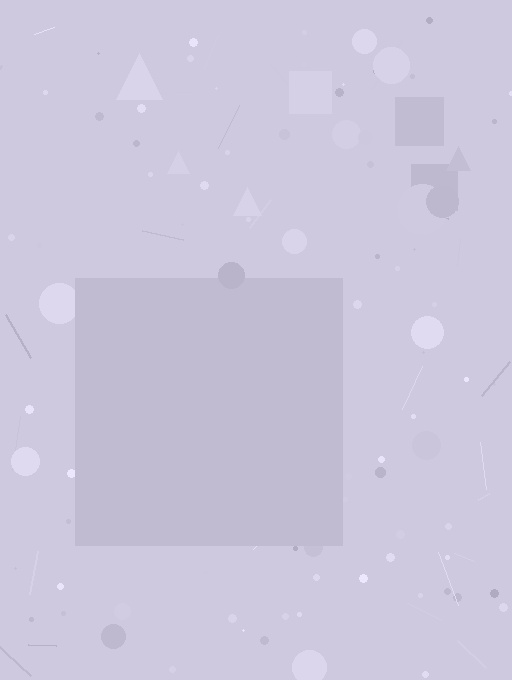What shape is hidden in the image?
A square is hidden in the image.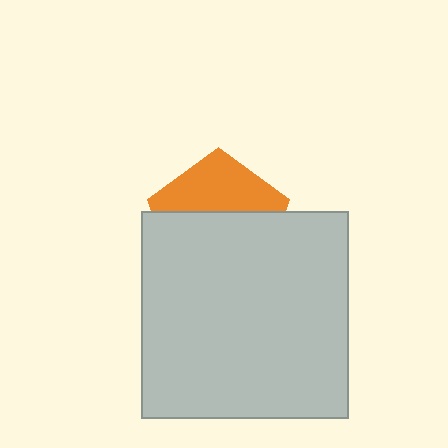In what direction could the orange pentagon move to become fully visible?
The orange pentagon could move up. That would shift it out from behind the light gray square entirely.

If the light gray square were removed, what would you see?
You would see the complete orange pentagon.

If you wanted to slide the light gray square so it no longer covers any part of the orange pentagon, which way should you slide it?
Slide it down — that is the most direct way to separate the two shapes.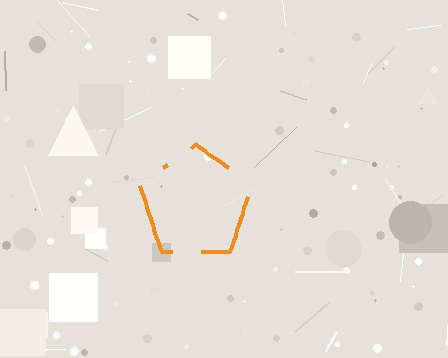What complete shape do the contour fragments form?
The contour fragments form a pentagon.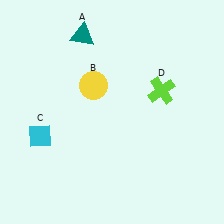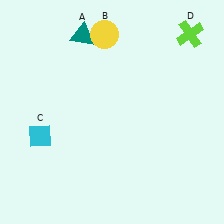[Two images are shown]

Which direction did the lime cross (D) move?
The lime cross (D) moved up.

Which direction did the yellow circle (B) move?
The yellow circle (B) moved up.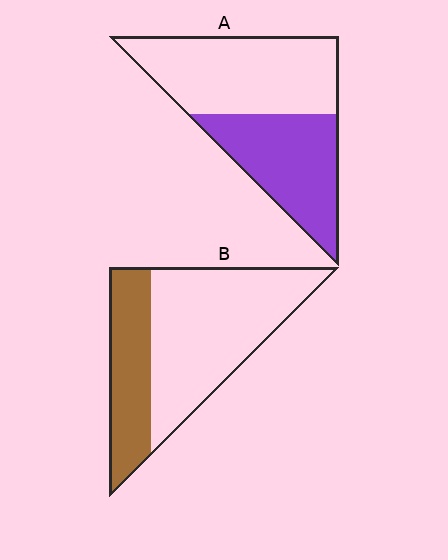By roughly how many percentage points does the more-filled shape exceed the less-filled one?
By roughly 10 percentage points (A over B).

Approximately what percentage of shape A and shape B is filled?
A is approximately 45% and B is approximately 35%.